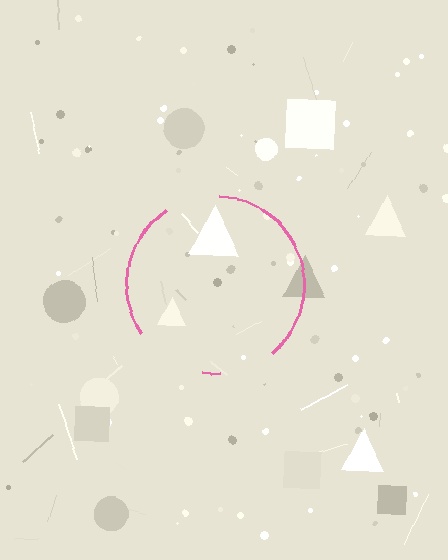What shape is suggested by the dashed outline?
The dashed outline suggests a circle.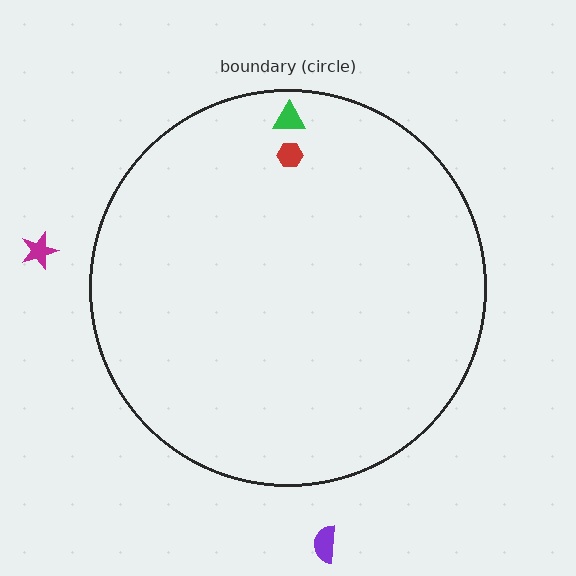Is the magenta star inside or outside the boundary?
Outside.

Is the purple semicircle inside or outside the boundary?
Outside.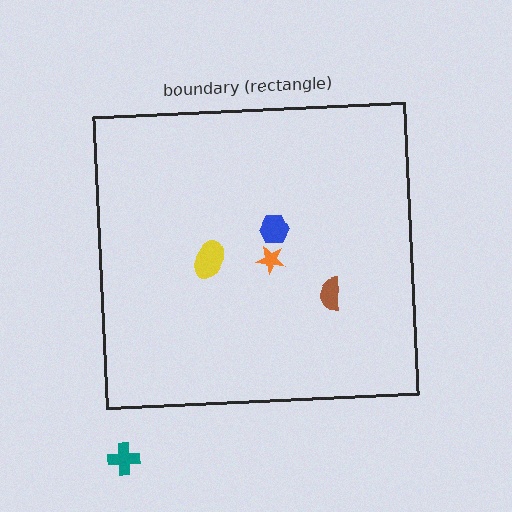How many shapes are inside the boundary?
4 inside, 1 outside.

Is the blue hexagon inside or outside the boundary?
Inside.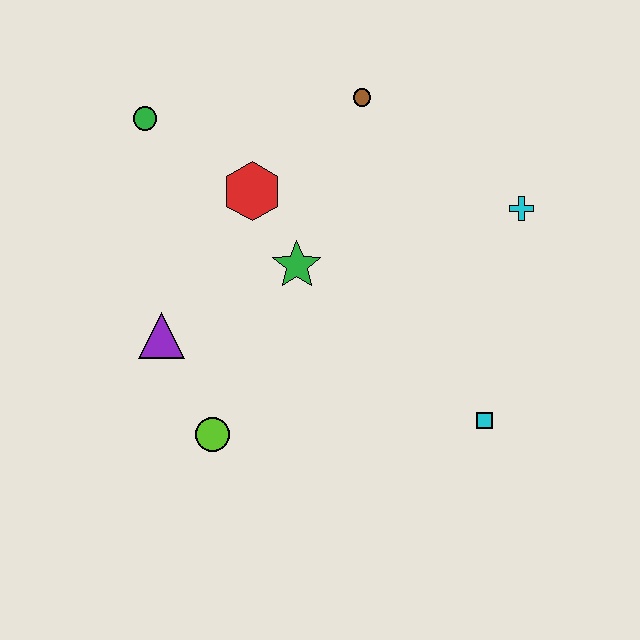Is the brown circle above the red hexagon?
Yes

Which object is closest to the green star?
The red hexagon is closest to the green star.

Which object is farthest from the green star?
The cyan square is farthest from the green star.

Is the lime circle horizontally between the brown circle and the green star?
No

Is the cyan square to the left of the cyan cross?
Yes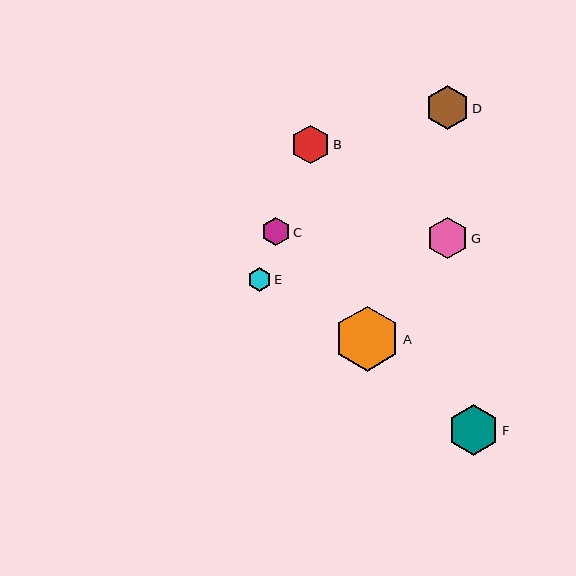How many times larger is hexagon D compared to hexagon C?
Hexagon D is approximately 1.5 times the size of hexagon C.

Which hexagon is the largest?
Hexagon A is the largest with a size of approximately 65 pixels.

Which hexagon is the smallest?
Hexagon E is the smallest with a size of approximately 24 pixels.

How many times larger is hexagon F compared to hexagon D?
Hexagon F is approximately 1.2 times the size of hexagon D.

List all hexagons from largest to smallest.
From largest to smallest: A, F, D, G, B, C, E.